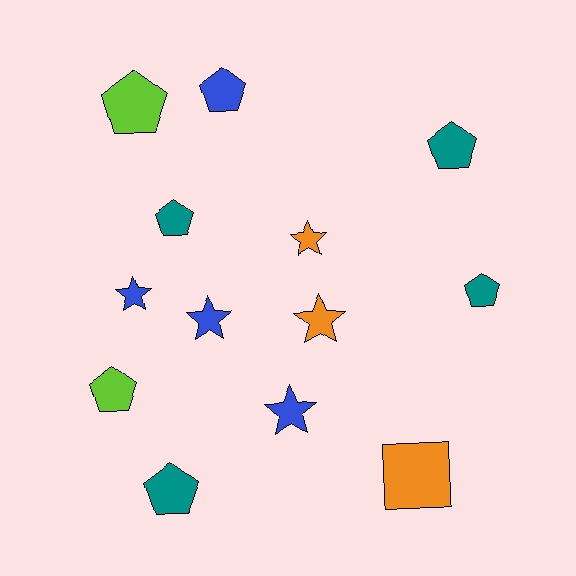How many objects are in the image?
There are 13 objects.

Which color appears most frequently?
Blue, with 4 objects.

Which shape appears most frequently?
Pentagon, with 7 objects.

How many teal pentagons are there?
There are 4 teal pentagons.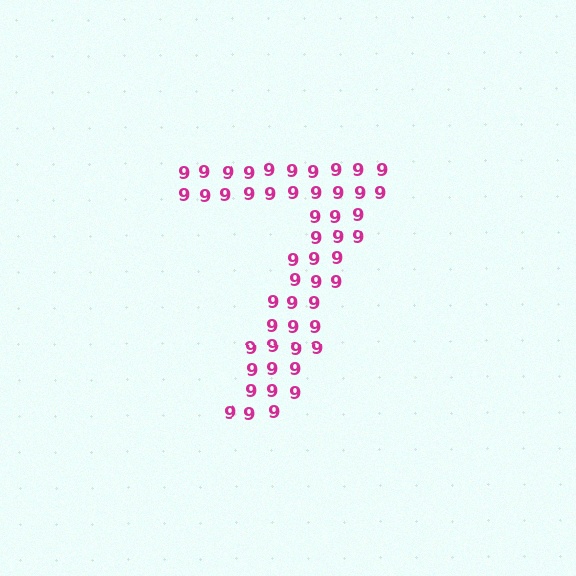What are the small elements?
The small elements are digit 9's.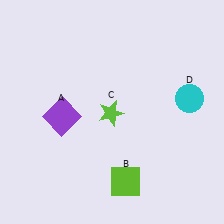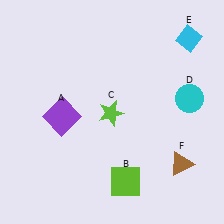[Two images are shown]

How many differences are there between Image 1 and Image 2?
There are 2 differences between the two images.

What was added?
A cyan diamond (E), a brown triangle (F) were added in Image 2.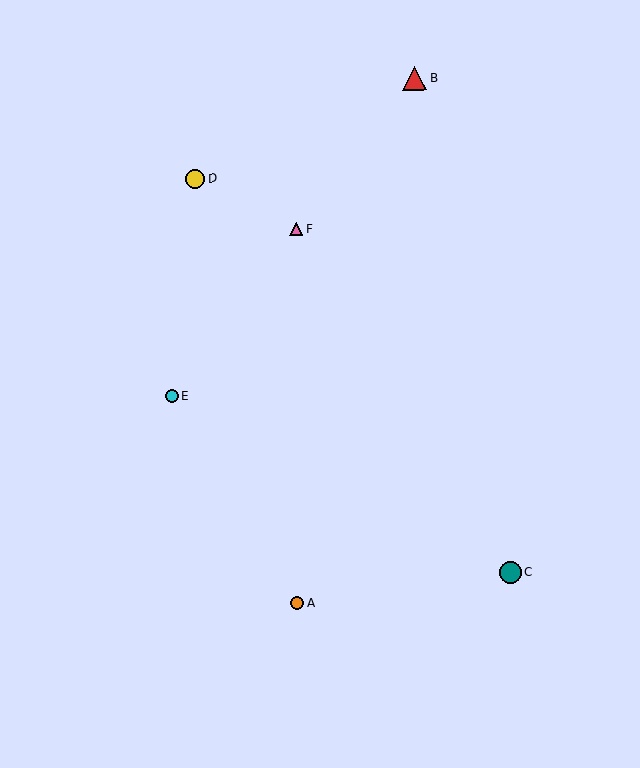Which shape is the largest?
The red triangle (labeled B) is the largest.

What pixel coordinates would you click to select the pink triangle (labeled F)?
Click at (296, 229) to select the pink triangle F.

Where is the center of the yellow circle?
The center of the yellow circle is at (195, 179).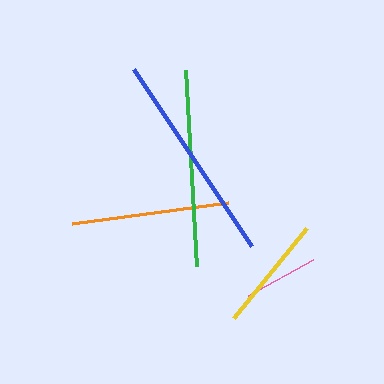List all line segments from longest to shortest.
From longest to shortest: blue, green, orange, yellow, pink.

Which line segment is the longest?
The blue line is the longest at approximately 212 pixels.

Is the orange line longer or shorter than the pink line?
The orange line is longer than the pink line.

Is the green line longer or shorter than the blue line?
The blue line is longer than the green line.